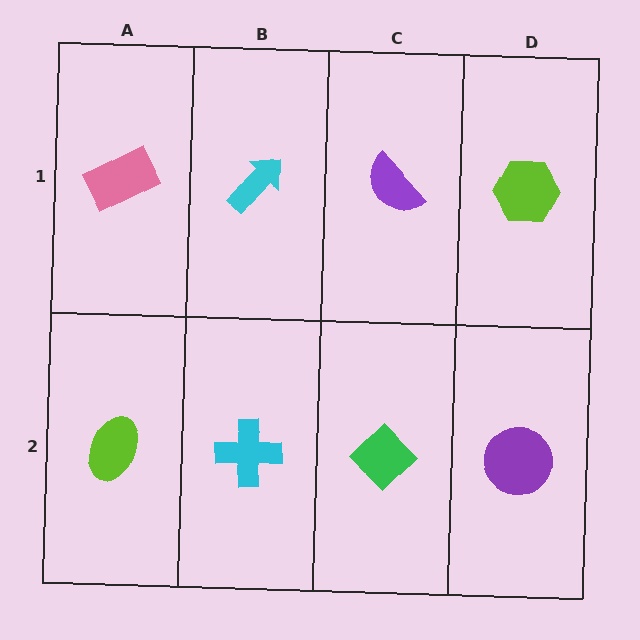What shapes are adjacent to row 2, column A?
A pink rectangle (row 1, column A), a cyan cross (row 2, column B).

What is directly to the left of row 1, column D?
A purple semicircle.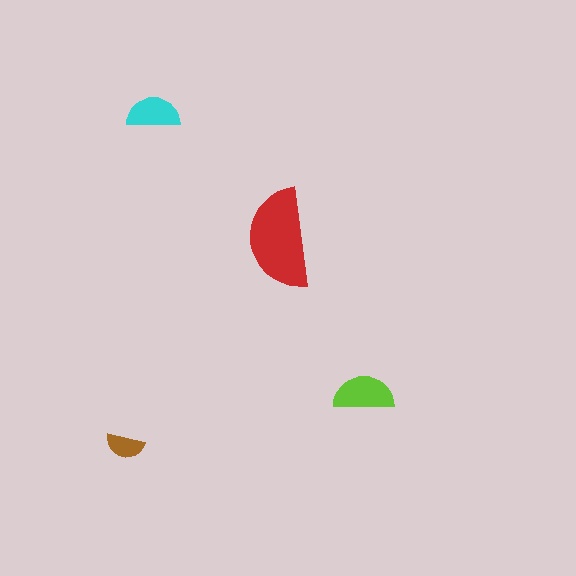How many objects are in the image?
There are 4 objects in the image.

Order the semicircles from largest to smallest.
the red one, the lime one, the cyan one, the brown one.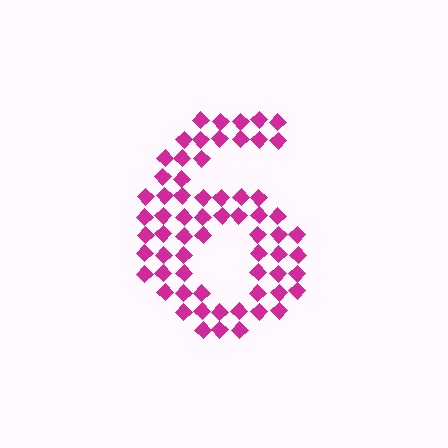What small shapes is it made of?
It is made of small diamonds.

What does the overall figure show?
The overall figure shows the digit 6.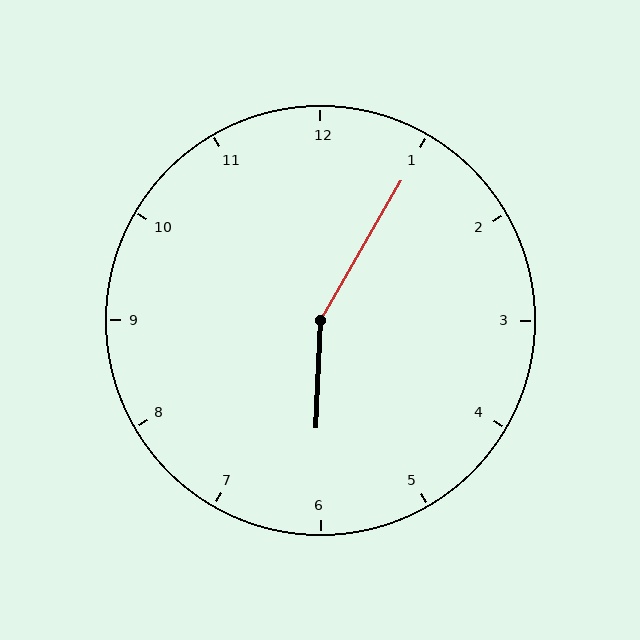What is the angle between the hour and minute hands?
Approximately 152 degrees.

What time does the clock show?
6:05.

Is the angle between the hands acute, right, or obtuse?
It is obtuse.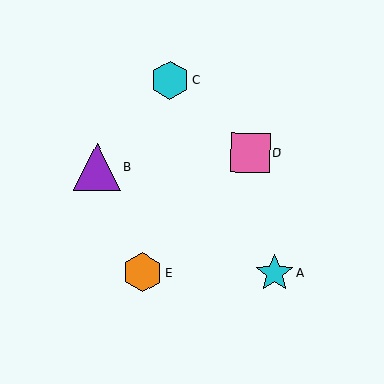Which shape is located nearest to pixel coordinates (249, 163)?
The pink square (labeled D) at (250, 153) is nearest to that location.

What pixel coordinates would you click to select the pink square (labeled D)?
Click at (250, 153) to select the pink square D.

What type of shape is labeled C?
Shape C is a cyan hexagon.